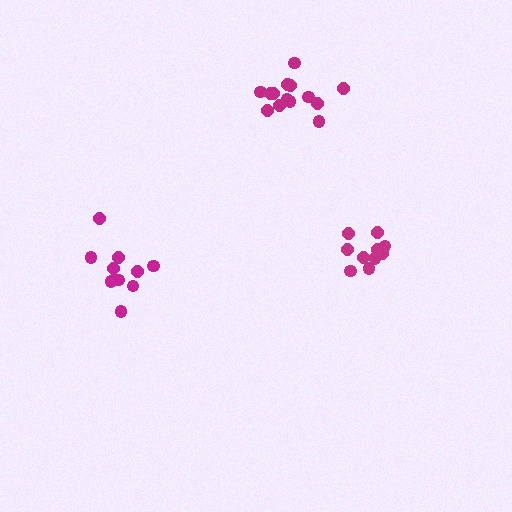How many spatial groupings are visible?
There are 3 spatial groupings.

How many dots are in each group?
Group 1: 11 dots, Group 2: 10 dots, Group 3: 14 dots (35 total).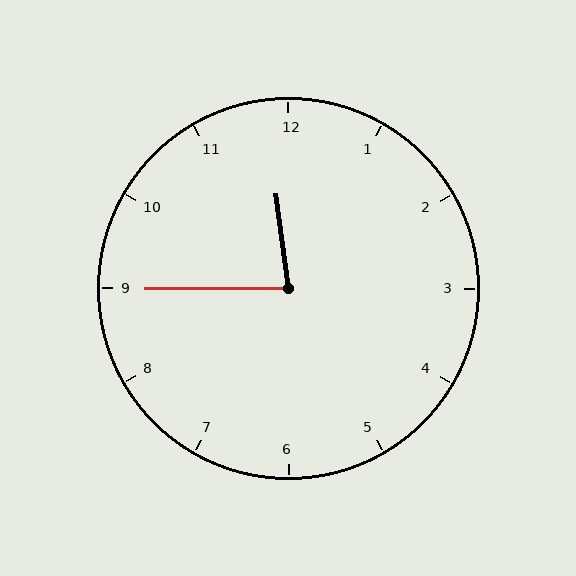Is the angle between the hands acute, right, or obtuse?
It is acute.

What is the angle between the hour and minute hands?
Approximately 82 degrees.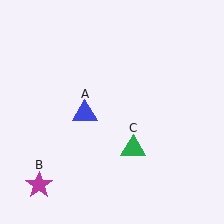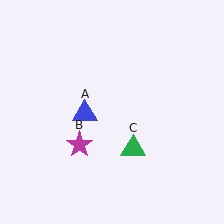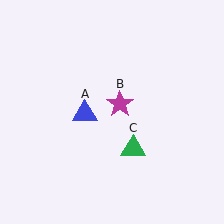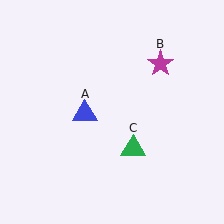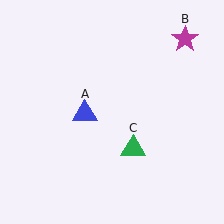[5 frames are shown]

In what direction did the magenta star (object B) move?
The magenta star (object B) moved up and to the right.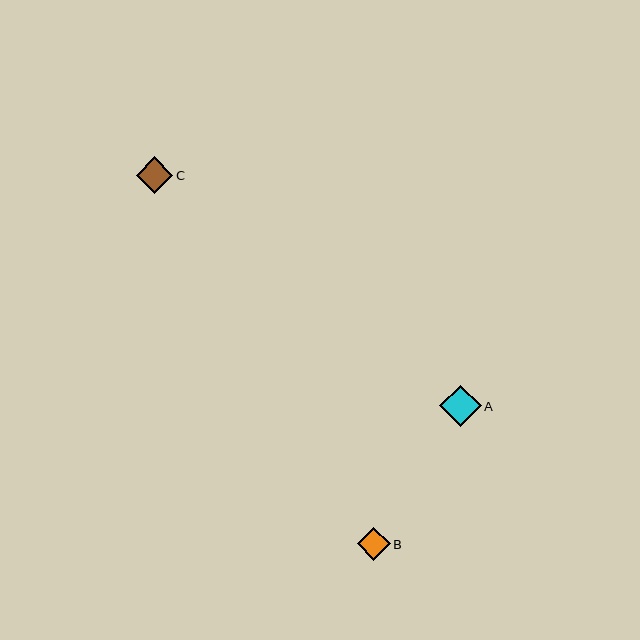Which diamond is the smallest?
Diamond B is the smallest with a size of approximately 33 pixels.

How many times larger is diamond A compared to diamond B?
Diamond A is approximately 1.3 times the size of diamond B.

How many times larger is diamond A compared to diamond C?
Diamond A is approximately 1.1 times the size of diamond C.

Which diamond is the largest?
Diamond A is the largest with a size of approximately 42 pixels.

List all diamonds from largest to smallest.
From largest to smallest: A, C, B.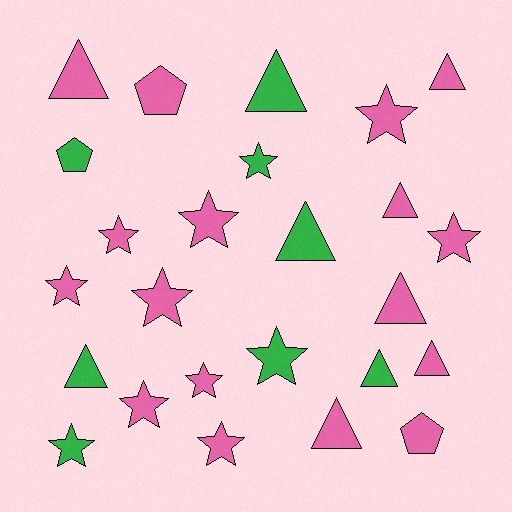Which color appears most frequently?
Pink, with 17 objects.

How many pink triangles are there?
There are 6 pink triangles.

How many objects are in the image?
There are 25 objects.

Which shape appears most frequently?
Star, with 12 objects.